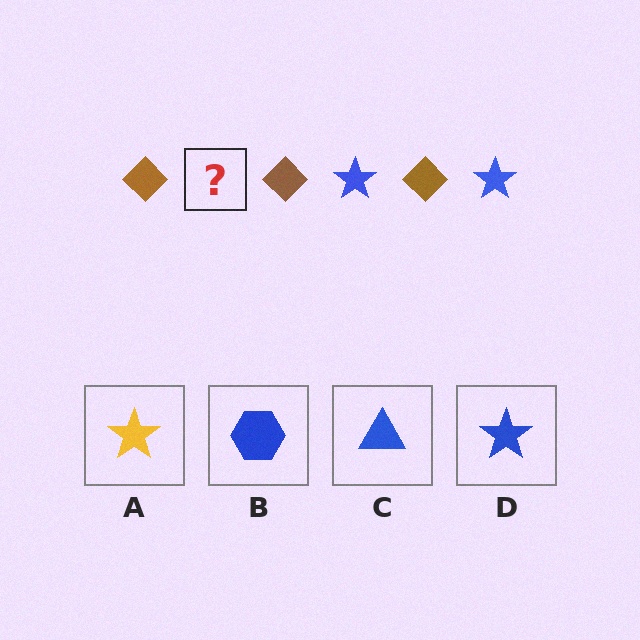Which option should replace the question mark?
Option D.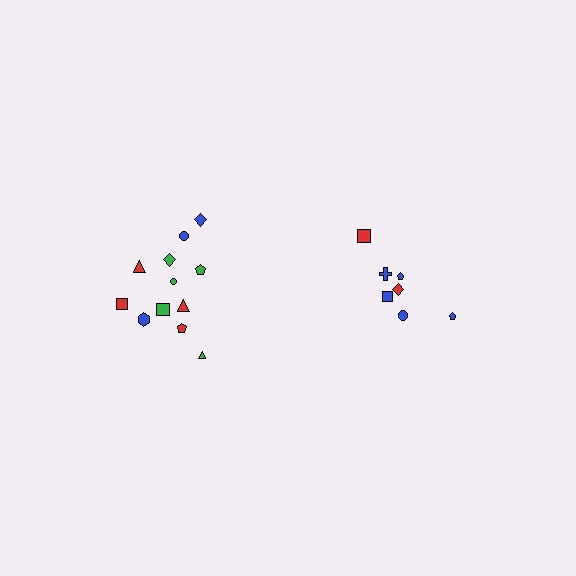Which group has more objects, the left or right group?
The left group.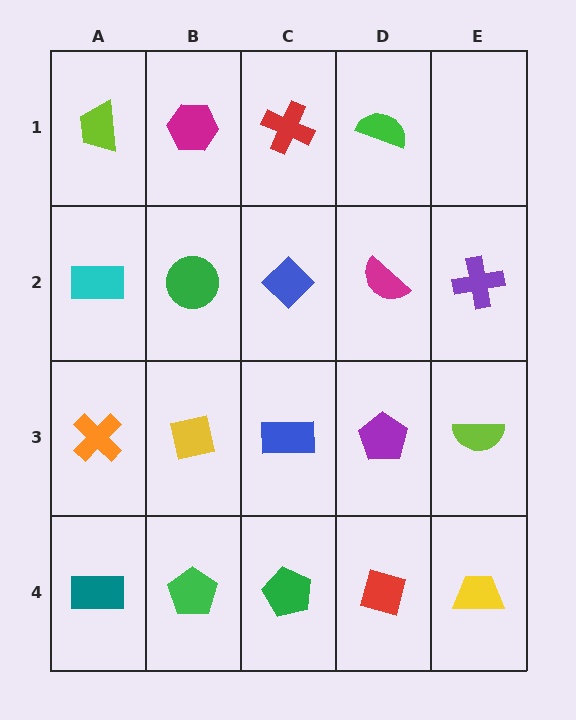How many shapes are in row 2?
5 shapes.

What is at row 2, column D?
A magenta semicircle.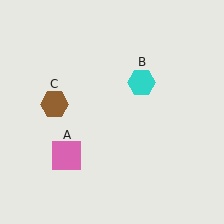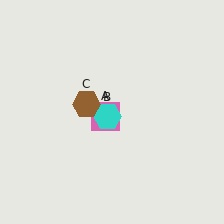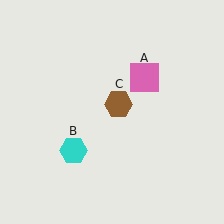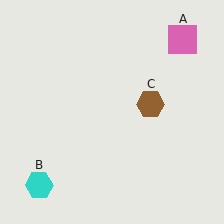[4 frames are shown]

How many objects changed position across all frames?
3 objects changed position: pink square (object A), cyan hexagon (object B), brown hexagon (object C).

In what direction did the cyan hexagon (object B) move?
The cyan hexagon (object B) moved down and to the left.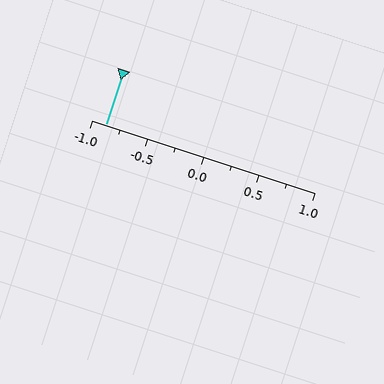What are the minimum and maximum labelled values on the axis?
The axis runs from -1.0 to 1.0.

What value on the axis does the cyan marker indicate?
The marker indicates approximately -0.88.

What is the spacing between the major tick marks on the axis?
The major ticks are spaced 0.5 apart.